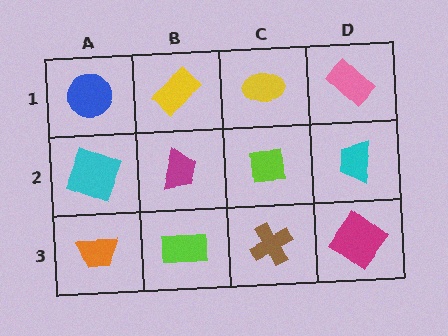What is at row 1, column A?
A blue circle.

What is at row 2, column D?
A cyan trapezoid.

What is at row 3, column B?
A lime rectangle.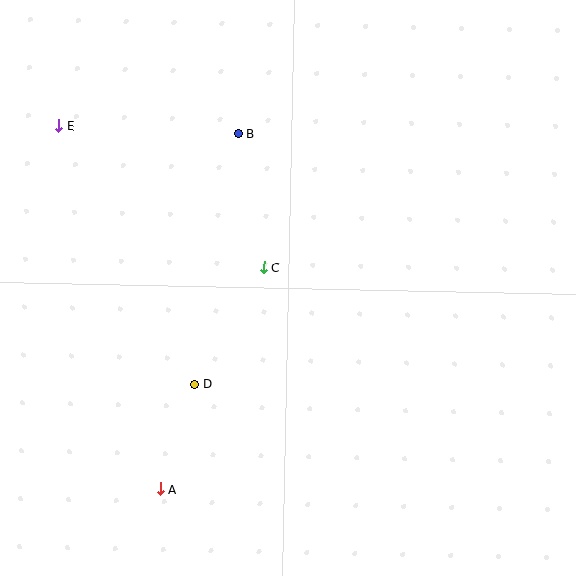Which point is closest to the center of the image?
Point C at (264, 267) is closest to the center.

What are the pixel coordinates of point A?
Point A is at (160, 489).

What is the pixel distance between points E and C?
The distance between E and C is 249 pixels.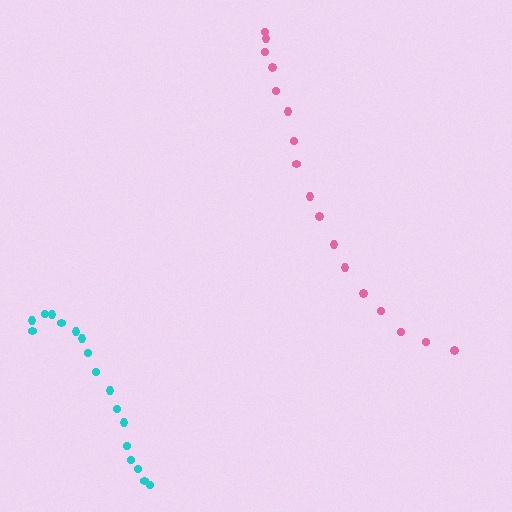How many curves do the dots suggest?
There are 2 distinct paths.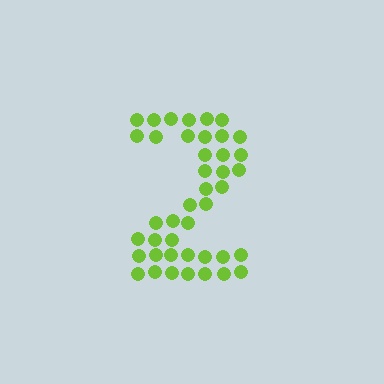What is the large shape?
The large shape is the digit 2.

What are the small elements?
The small elements are circles.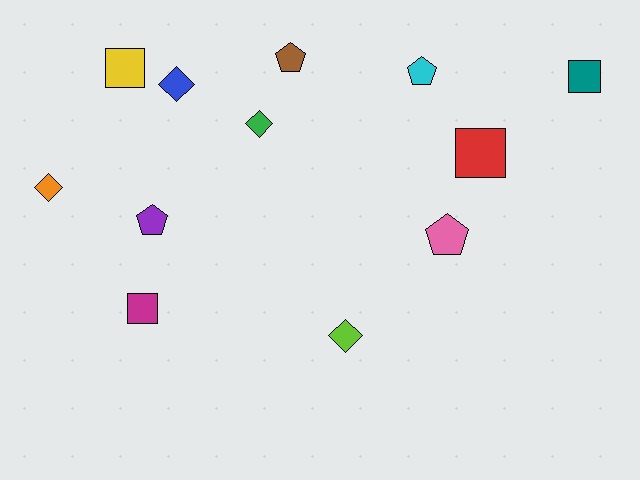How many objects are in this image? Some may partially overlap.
There are 12 objects.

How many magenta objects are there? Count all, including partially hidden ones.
There is 1 magenta object.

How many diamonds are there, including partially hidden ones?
There are 4 diamonds.